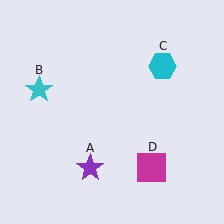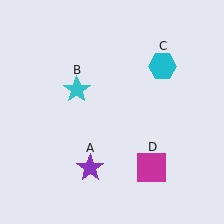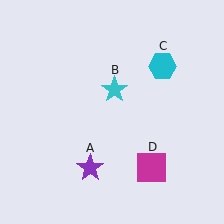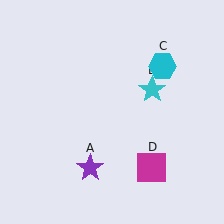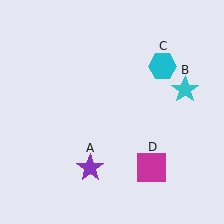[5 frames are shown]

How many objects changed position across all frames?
1 object changed position: cyan star (object B).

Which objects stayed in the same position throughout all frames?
Purple star (object A) and cyan hexagon (object C) and magenta square (object D) remained stationary.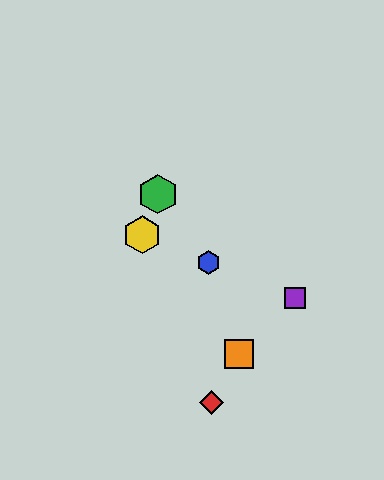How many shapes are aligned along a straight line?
3 shapes (the blue hexagon, the yellow hexagon, the purple square) are aligned along a straight line.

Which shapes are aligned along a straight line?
The blue hexagon, the yellow hexagon, the purple square are aligned along a straight line.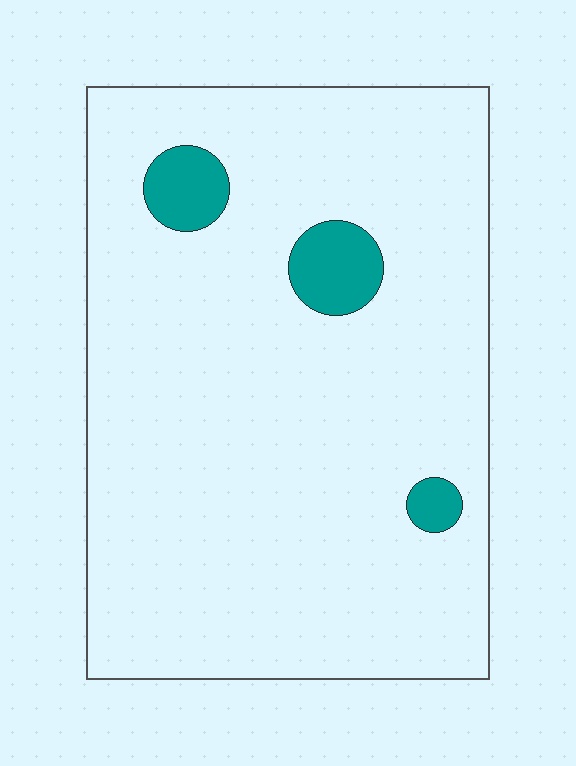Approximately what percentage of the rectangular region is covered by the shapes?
Approximately 5%.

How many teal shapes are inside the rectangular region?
3.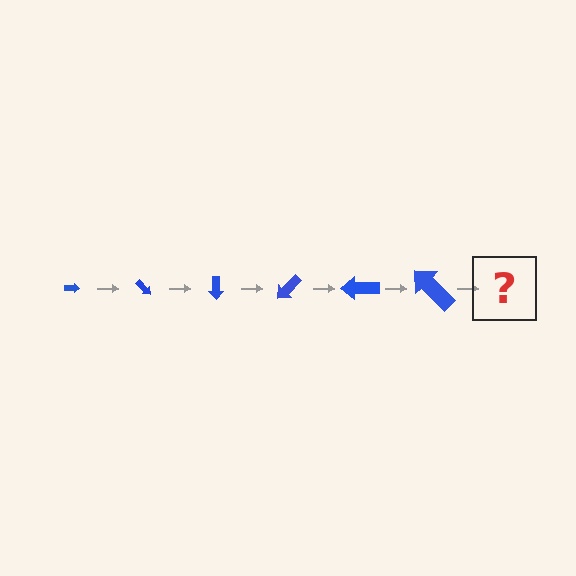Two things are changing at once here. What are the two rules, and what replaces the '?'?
The two rules are that the arrow grows larger each step and it rotates 45 degrees each step. The '?' should be an arrow, larger than the previous one and rotated 270 degrees from the start.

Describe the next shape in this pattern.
It should be an arrow, larger than the previous one and rotated 270 degrees from the start.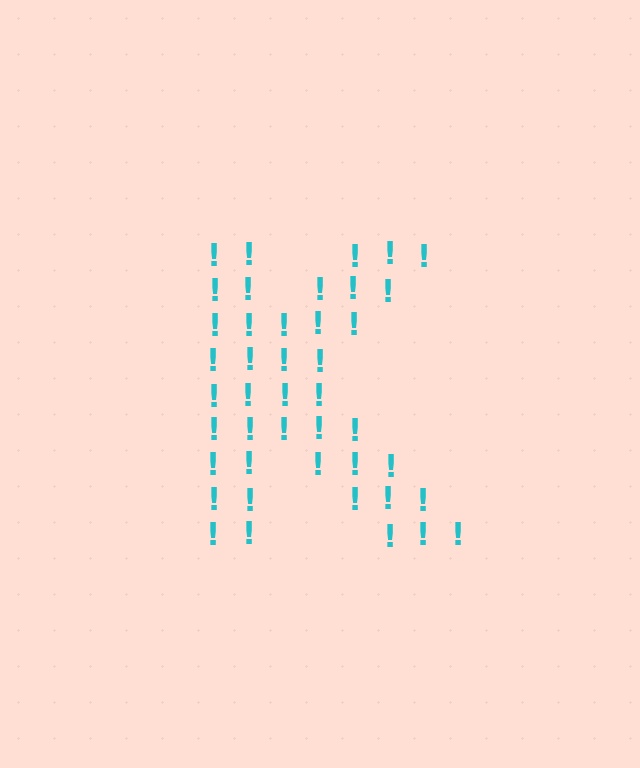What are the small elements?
The small elements are exclamation marks.